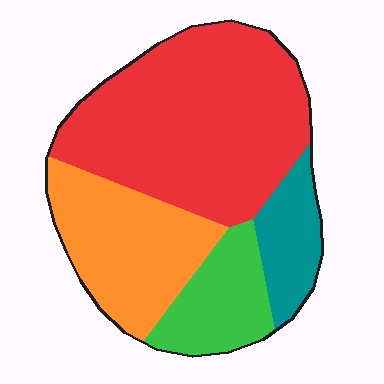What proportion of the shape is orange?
Orange covers 25% of the shape.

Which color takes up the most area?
Red, at roughly 50%.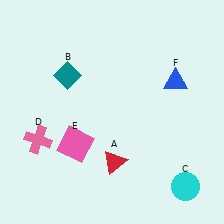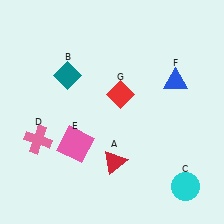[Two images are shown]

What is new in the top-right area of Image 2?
A red diamond (G) was added in the top-right area of Image 2.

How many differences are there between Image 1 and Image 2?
There is 1 difference between the two images.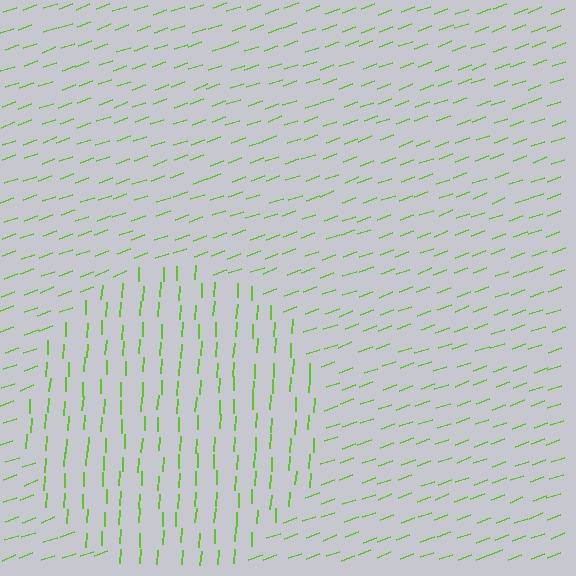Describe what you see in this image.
The image is filled with small lime line segments. A circle region in the image has lines oriented differently from the surrounding lines, creating a visible texture boundary.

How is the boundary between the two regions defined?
The boundary is defined purely by a change in line orientation (approximately 67 degrees difference). All lines are the same color and thickness.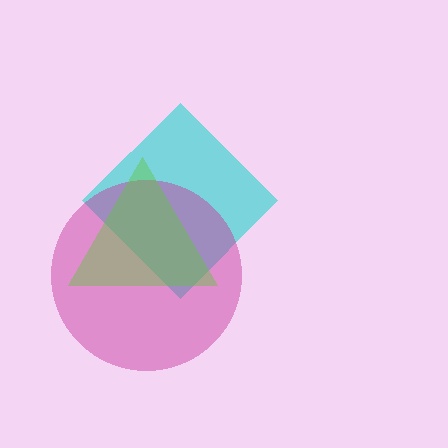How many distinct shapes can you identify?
There are 3 distinct shapes: a cyan diamond, a magenta circle, a lime triangle.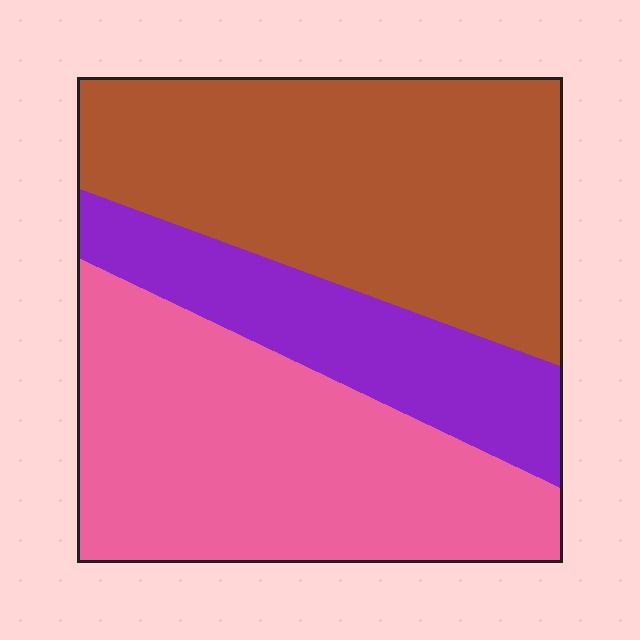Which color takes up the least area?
Purple, at roughly 20%.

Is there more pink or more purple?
Pink.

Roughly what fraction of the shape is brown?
Brown covers 41% of the shape.